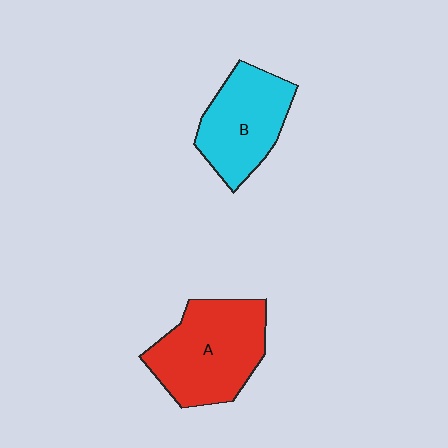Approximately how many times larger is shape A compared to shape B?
Approximately 1.2 times.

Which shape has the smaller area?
Shape B (cyan).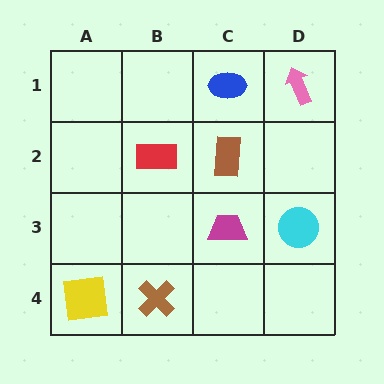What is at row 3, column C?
A magenta trapezoid.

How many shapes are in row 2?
2 shapes.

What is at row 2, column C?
A brown rectangle.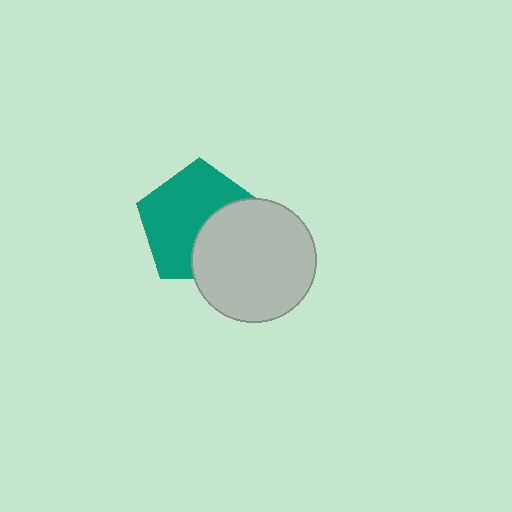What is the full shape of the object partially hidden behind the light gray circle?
The partially hidden object is a teal pentagon.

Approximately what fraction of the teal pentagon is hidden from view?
Roughly 38% of the teal pentagon is hidden behind the light gray circle.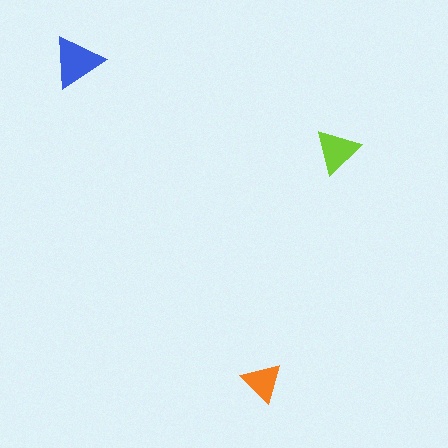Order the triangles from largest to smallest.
the blue one, the lime one, the orange one.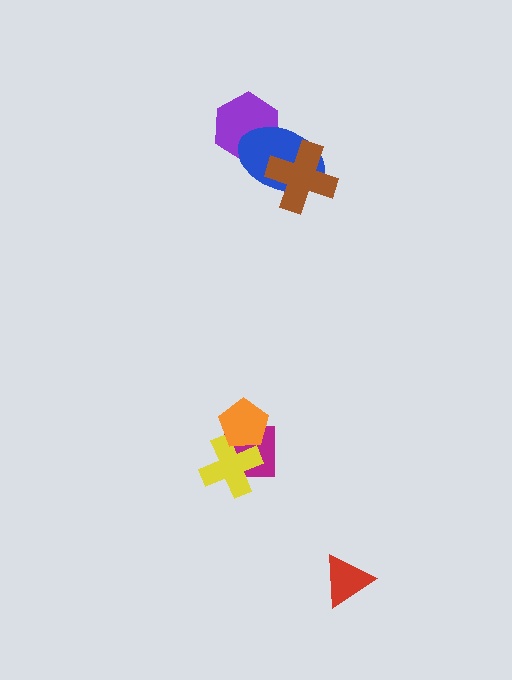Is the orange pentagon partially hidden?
No, no other shape covers it.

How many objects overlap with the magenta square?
2 objects overlap with the magenta square.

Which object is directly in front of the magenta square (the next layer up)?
The yellow cross is directly in front of the magenta square.